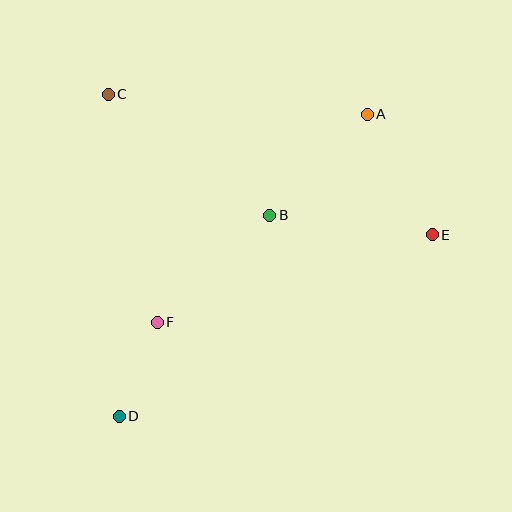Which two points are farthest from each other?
Points A and D are farthest from each other.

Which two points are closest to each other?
Points D and F are closest to each other.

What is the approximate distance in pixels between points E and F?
The distance between E and F is approximately 289 pixels.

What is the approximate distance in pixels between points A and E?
The distance between A and E is approximately 137 pixels.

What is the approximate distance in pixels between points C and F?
The distance between C and F is approximately 233 pixels.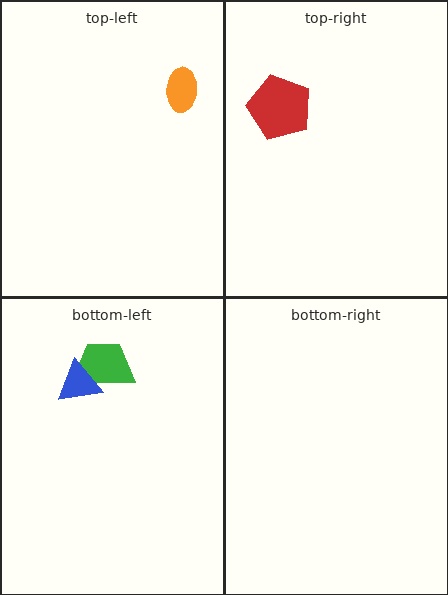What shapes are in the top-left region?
The orange ellipse.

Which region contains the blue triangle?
The bottom-left region.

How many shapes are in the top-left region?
1.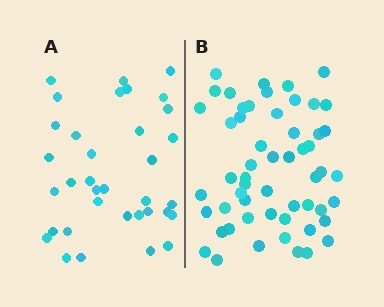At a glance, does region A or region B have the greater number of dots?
Region B (the right region) has more dots.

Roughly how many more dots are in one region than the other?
Region B has approximately 20 more dots than region A.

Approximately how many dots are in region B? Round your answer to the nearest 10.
About 60 dots. (The exact count is 55, which rounds to 60.)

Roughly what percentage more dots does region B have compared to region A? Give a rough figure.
About 55% more.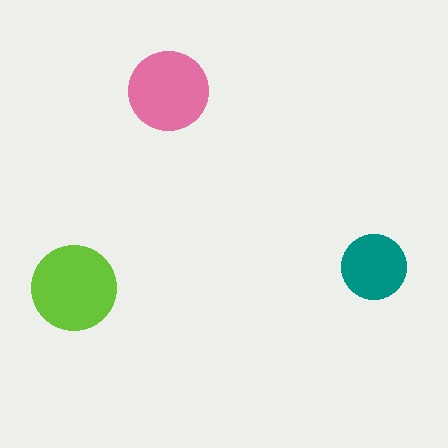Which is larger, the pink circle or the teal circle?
The pink one.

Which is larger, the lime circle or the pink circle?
The lime one.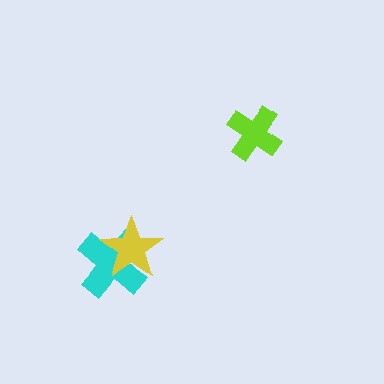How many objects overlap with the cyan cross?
1 object overlaps with the cyan cross.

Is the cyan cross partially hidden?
Yes, it is partially covered by another shape.